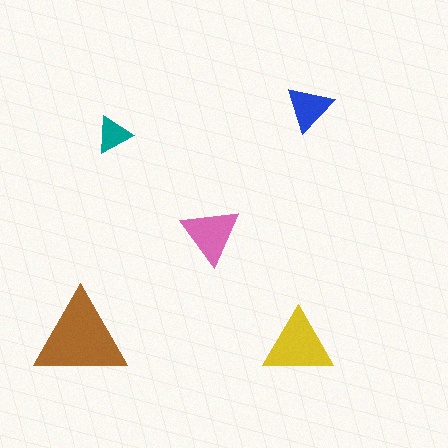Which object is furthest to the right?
The blue triangle is rightmost.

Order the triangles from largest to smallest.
the brown one, the yellow one, the pink one, the blue one, the teal one.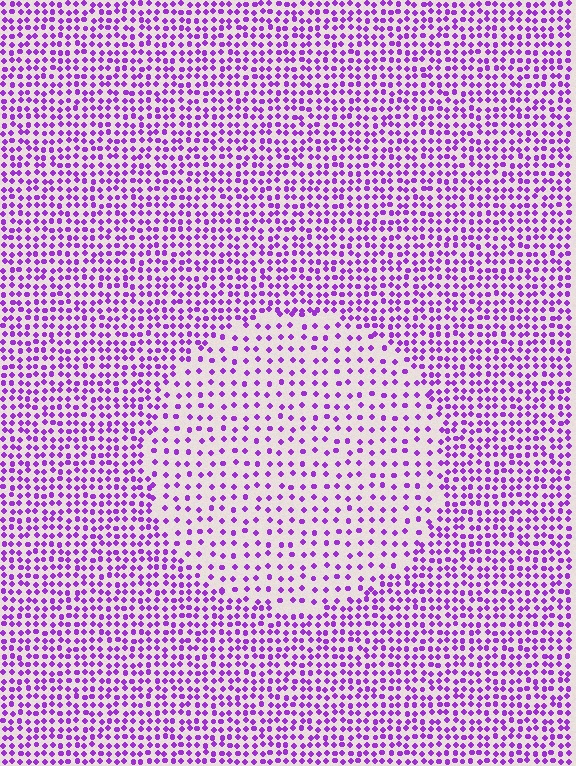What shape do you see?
I see a circle.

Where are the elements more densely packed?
The elements are more densely packed outside the circle boundary.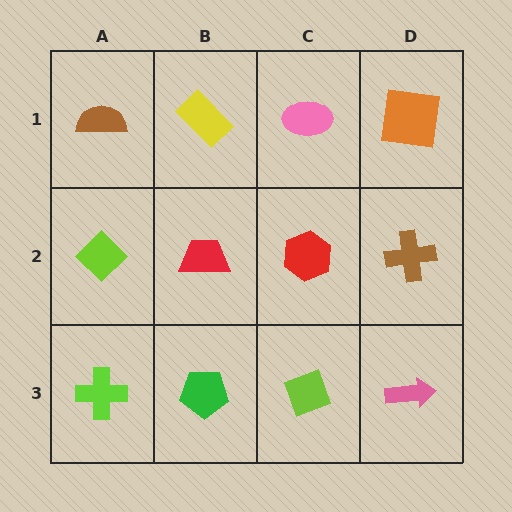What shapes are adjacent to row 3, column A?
A lime diamond (row 2, column A), a green pentagon (row 3, column B).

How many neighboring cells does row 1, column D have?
2.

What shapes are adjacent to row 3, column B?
A red trapezoid (row 2, column B), a lime cross (row 3, column A), a lime diamond (row 3, column C).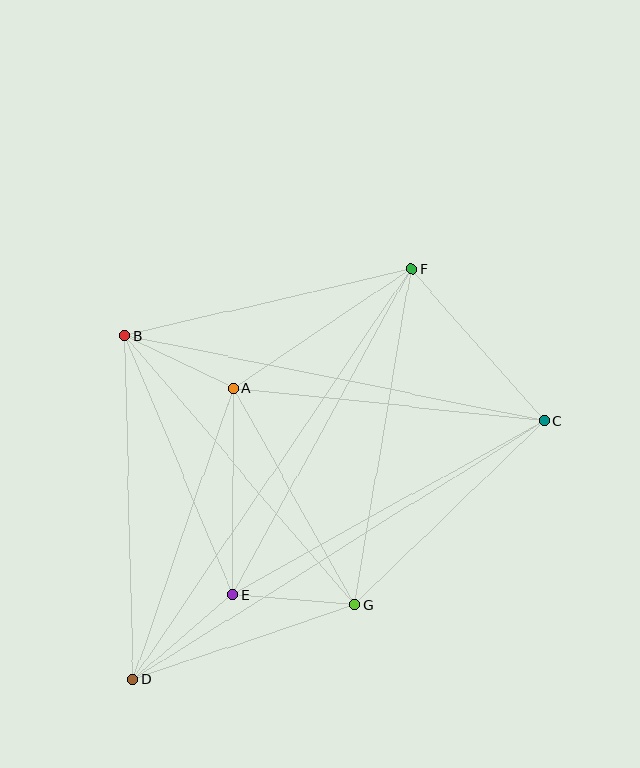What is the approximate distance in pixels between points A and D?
The distance between A and D is approximately 308 pixels.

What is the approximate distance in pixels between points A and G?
The distance between A and G is approximately 248 pixels.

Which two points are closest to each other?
Points A and B are closest to each other.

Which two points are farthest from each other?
Points D and F are farthest from each other.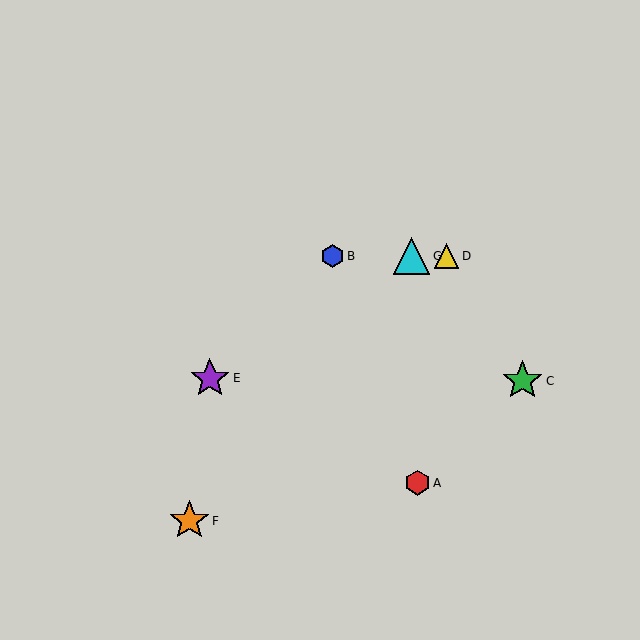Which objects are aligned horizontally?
Objects B, D, G are aligned horizontally.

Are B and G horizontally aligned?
Yes, both are at y≈256.